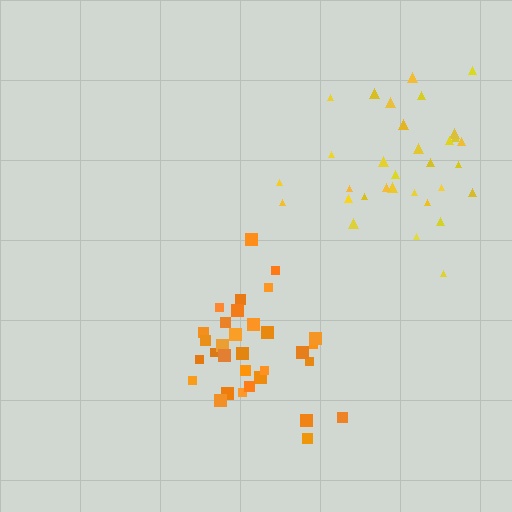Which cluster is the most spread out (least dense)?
Yellow.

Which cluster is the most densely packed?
Orange.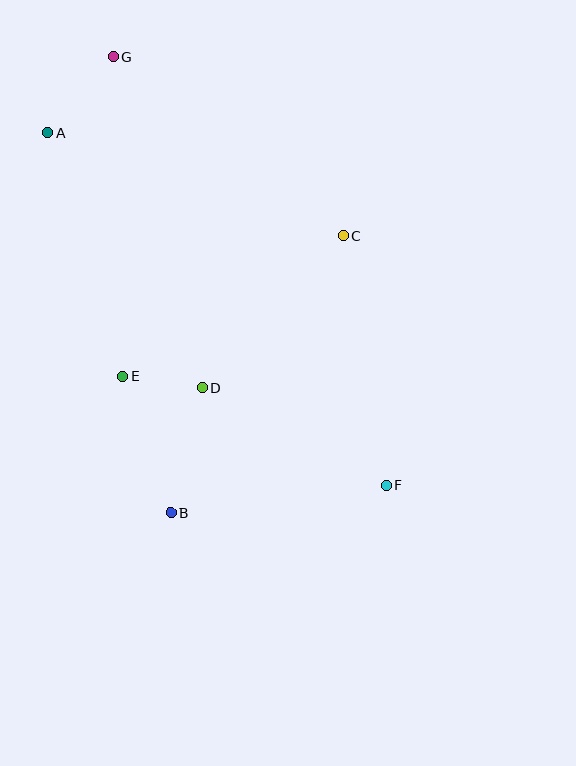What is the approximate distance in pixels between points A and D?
The distance between A and D is approximately 298 pixels.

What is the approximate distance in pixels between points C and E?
The distance between C and E is approximately 261 pixels.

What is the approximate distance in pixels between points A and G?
The distance between A and G is approximately 100 pixels.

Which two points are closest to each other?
Points D and E are closest to each other.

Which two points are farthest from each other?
Points F and G are farthest from each other.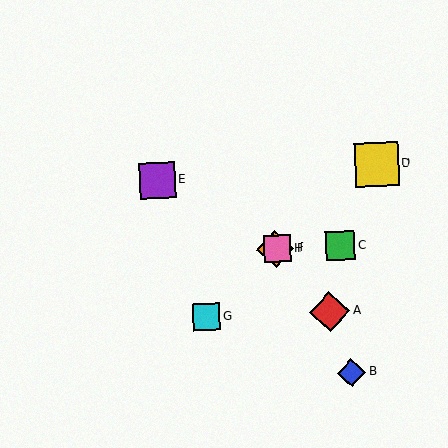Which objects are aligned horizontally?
Objects C, F, H are aligned horizontally.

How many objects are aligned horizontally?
3 objects (C, F, H) are aligned horizontally.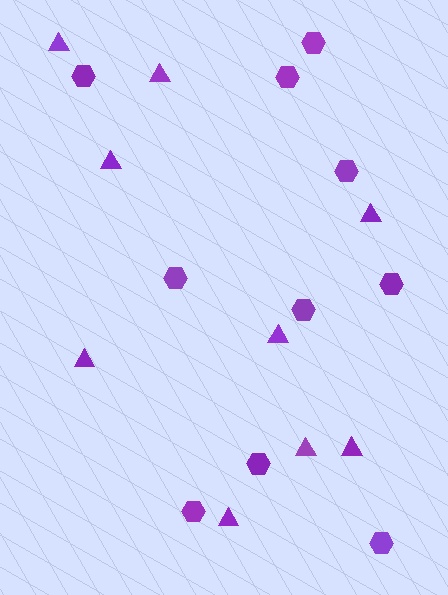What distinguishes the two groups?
There are 2 groups: one group of triangles (9) and one group of hexagons (10).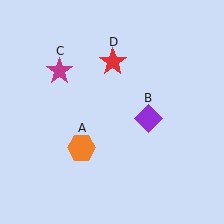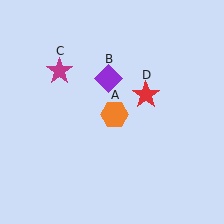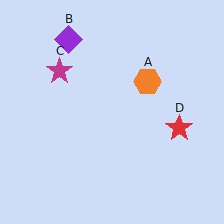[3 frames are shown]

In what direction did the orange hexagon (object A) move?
The orange hexagon (object A) moved up and to the right.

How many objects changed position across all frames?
3 objects changed position: orange hexagon (object A), purple diamond (object B), red star (object D).